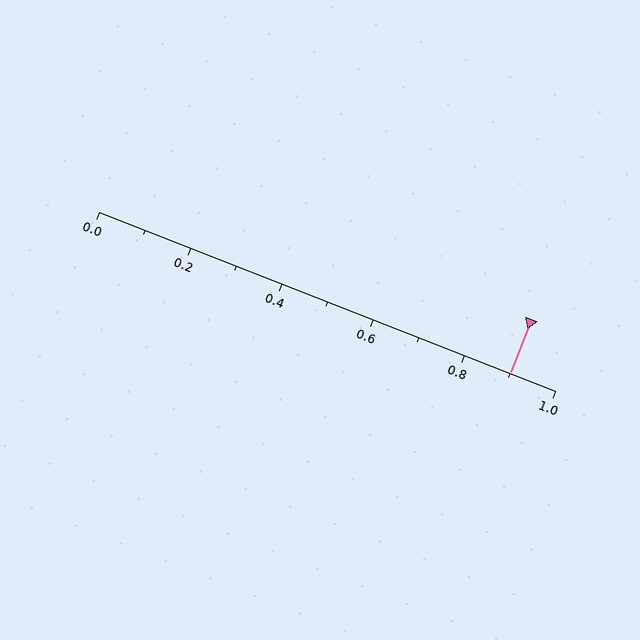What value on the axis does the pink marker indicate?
The marker indicates approximately 0.9.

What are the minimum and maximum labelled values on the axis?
The axis runs from 0.0 to 1.0.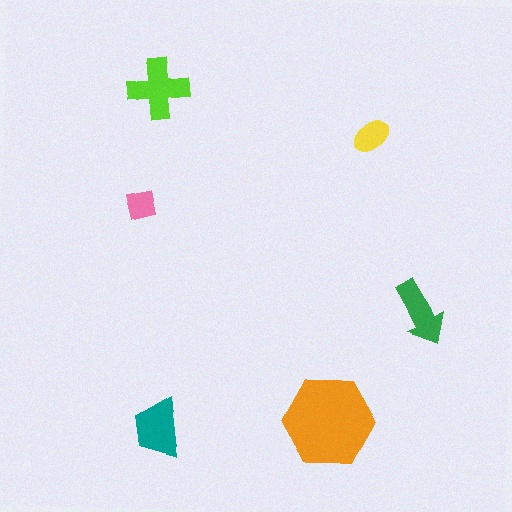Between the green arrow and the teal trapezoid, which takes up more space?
The teal trapezoid.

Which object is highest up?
The lime cross is topmost.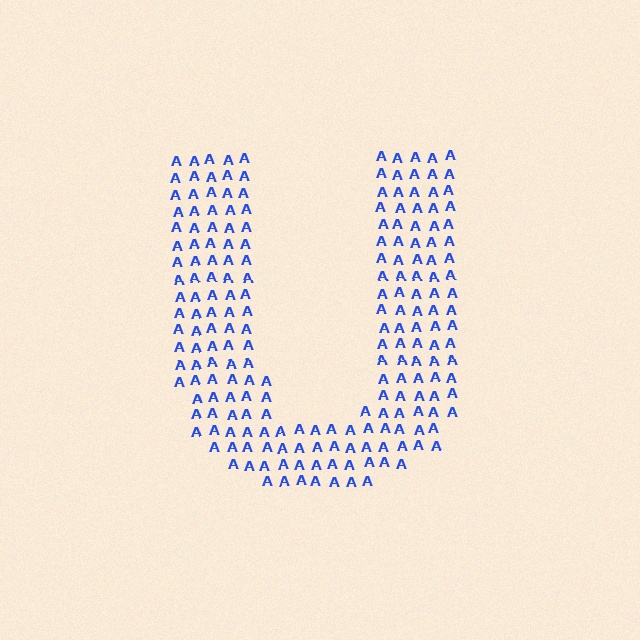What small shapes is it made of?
It is made of small letter A's.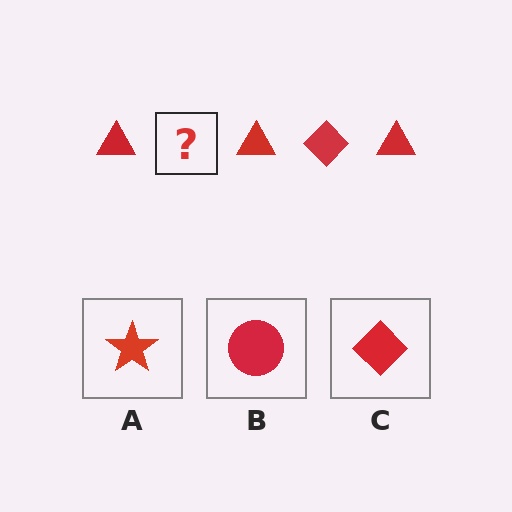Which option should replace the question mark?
Option C.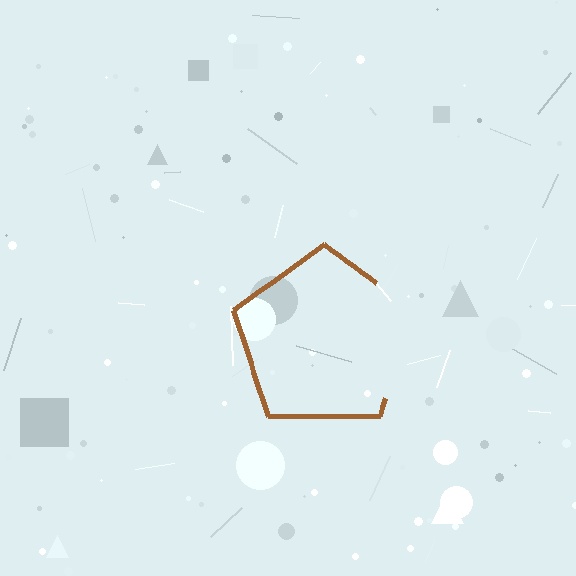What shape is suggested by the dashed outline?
The dashed outline suggests a pentagon.